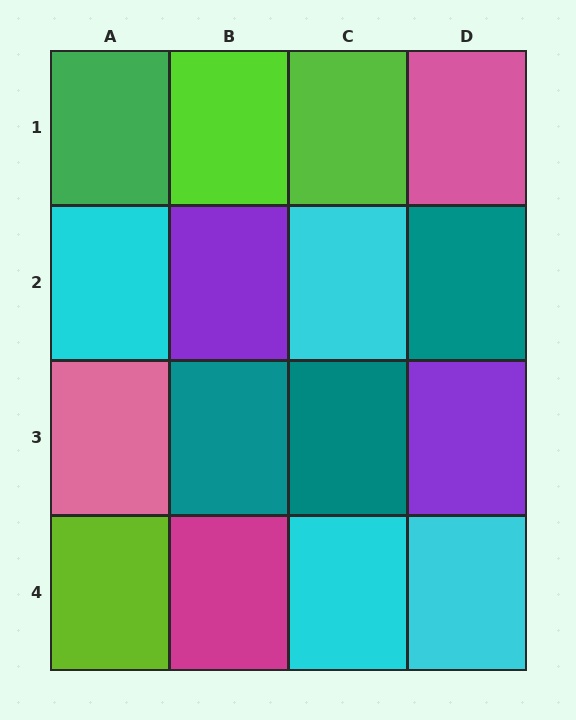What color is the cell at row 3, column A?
Pink.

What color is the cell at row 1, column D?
Pink.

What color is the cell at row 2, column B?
Purple.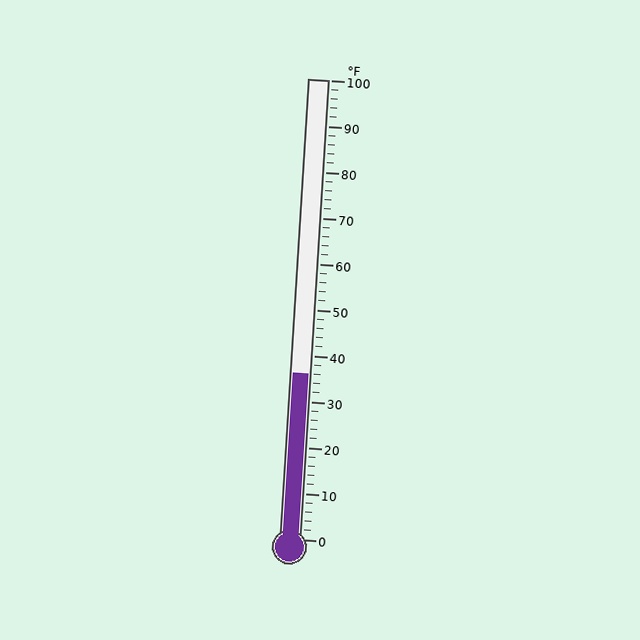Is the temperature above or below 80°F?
The temperature is below 80°F.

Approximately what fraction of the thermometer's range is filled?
The thermometer is filled to approximately 35% of its range.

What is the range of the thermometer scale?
The thermometer scale ranges from 0°F to 100°F.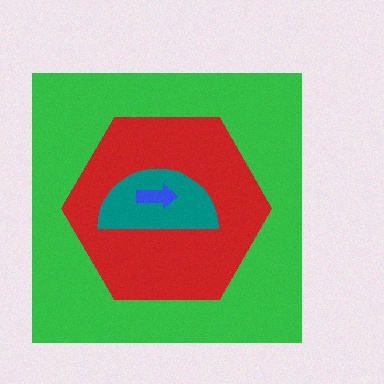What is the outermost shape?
The green square.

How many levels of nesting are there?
4.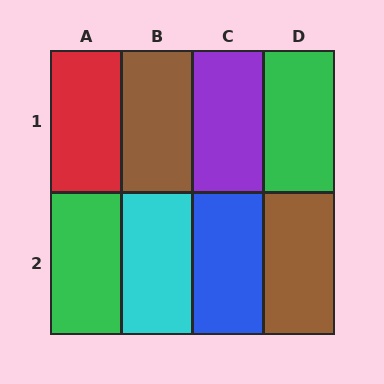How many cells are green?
2 cells are green.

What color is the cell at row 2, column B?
Cyan.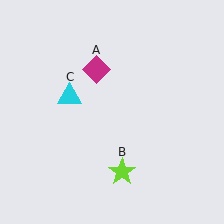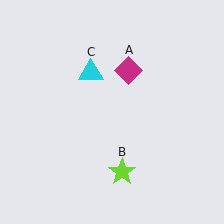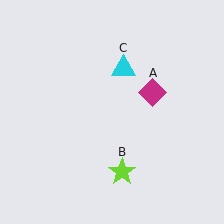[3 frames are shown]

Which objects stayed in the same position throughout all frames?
Lime star (object B) remained stationary.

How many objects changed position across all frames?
2 objects changed position: magenta diamond (object A), cyan triangle (object C).